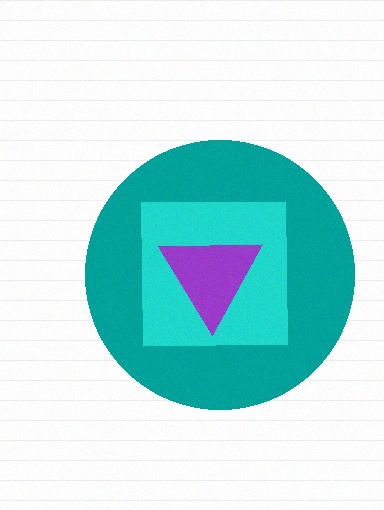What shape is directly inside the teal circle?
The cyan square.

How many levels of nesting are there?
3.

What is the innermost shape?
The purple triangle.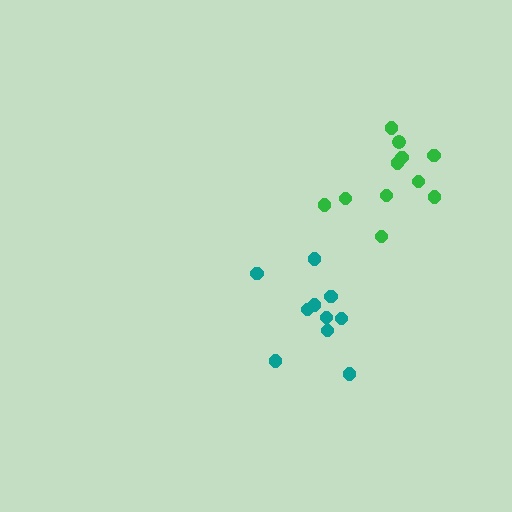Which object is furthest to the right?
The green cluster is rightmost.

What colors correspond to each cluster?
The clusters are colored: green, teal.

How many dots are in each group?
Group 1: 11 dots, Group 2: 10 dots (21 total).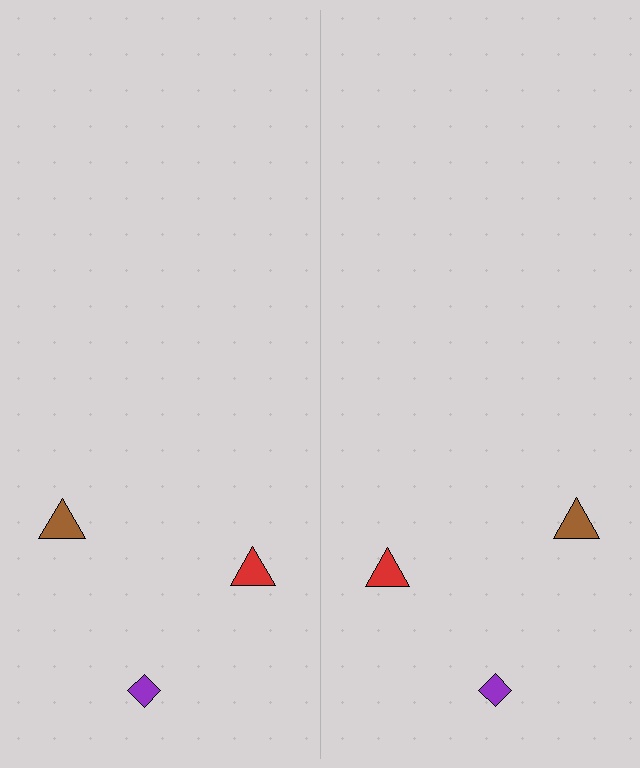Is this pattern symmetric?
Yes, this pattern has bilateral (reflection) symmetry.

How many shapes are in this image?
There are 6 shapes in this image.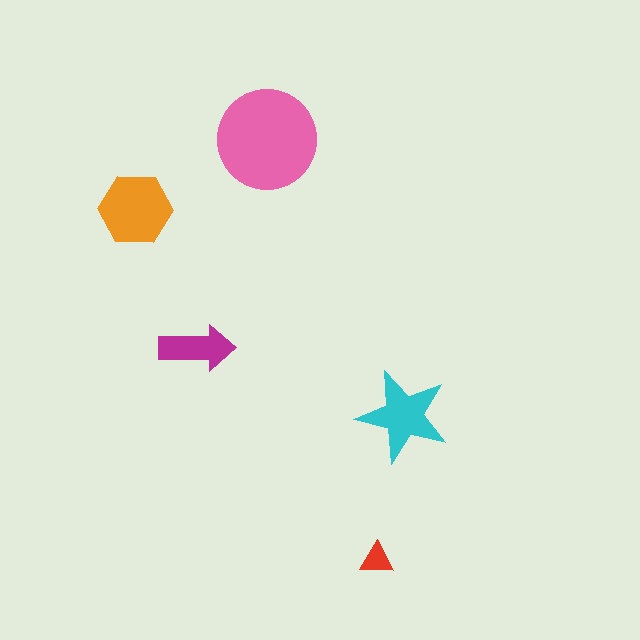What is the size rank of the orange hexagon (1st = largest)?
2nd.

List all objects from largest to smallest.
The pink circle, the orange hexagon, the cyan star, the magenta arrow, the red triangle.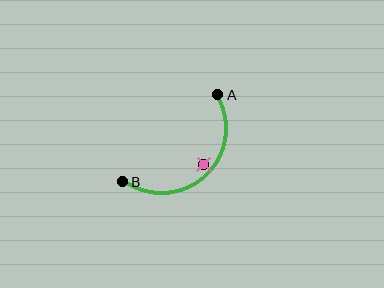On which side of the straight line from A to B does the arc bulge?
The arc bulges below and to the right of the straight line connecting A and B.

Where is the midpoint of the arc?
The arc midpoint is the point on the curve farthest from the straight line joining A and B. It sits below and to the right of that line.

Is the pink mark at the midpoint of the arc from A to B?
No — the pink mark does not lie on the arc at all. It sits slightly inside the curve.